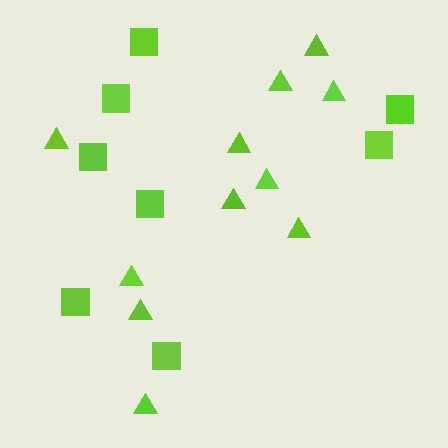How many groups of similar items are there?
There are 2 groups: one group of squares (8) and one group of triangles (11).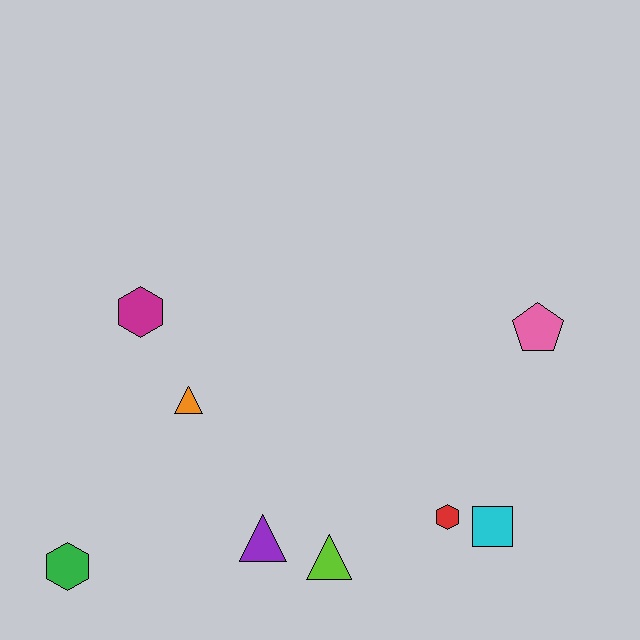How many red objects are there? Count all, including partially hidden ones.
There is 1 red object.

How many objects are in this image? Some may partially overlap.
There are 8 objects.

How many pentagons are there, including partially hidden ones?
There is 1 pentagon.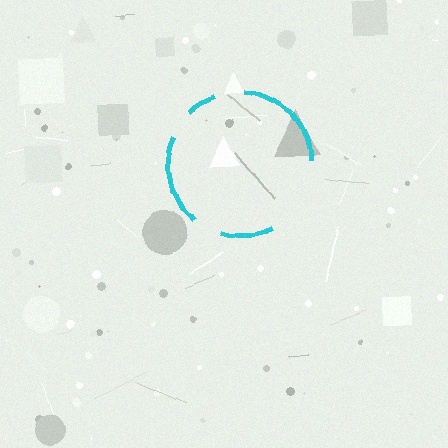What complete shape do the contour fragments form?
The contour fragments form a circle.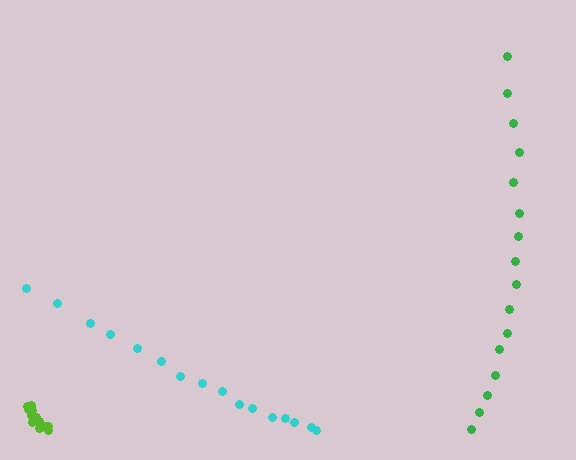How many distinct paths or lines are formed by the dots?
There are 3 distinct paths.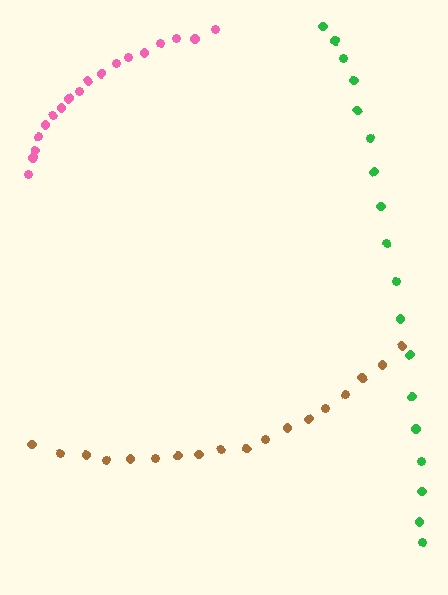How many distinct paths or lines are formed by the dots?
There are 3 distinct paths.